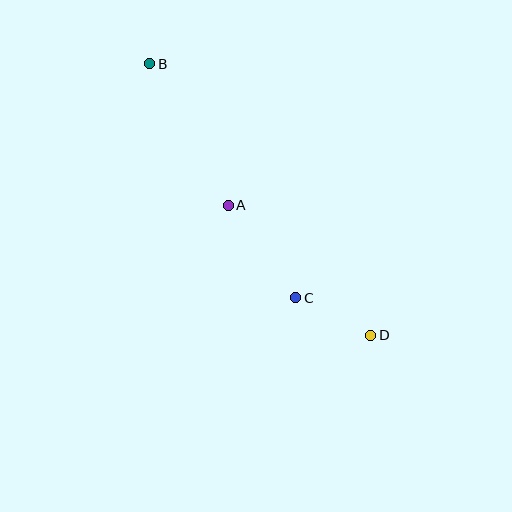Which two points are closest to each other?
Points C and D are closest to each other.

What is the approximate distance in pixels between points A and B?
The distance between A and B is approximately 162 pixels.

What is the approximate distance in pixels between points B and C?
The distance between B and C is approximately 276 pixels.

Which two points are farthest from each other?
Points B and D are farthest from each other.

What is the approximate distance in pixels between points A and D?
The distance between A and D is approximately 193 pixels.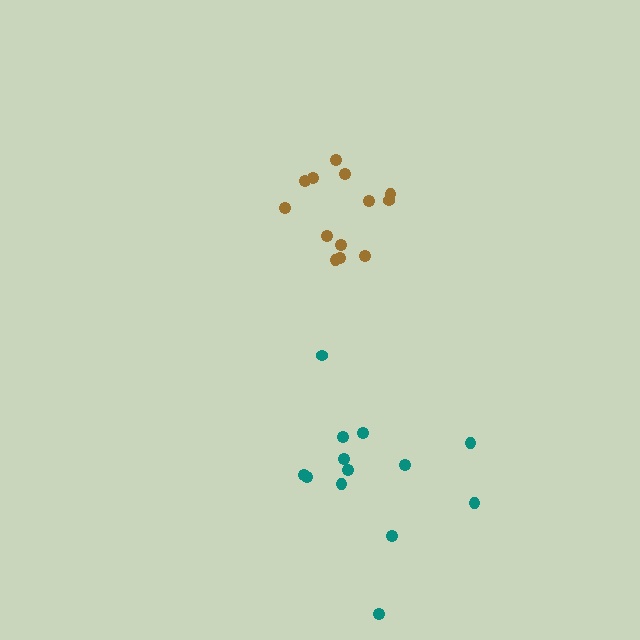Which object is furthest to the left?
The brown cluster is leftmost.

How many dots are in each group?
Group 1: 13 dots, Group 2: 13 dots (26 total).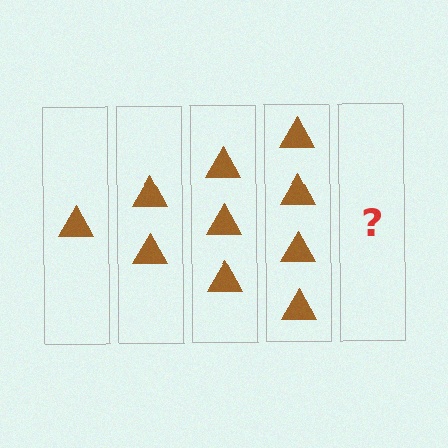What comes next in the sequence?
The next element should be 5 triangles.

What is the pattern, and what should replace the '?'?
The pattern is that each step adds one more triangle. The '?' should be 5 triangles.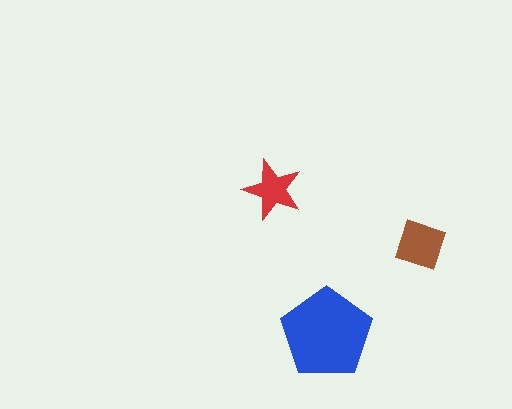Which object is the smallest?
The red star.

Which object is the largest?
The blue pentagon.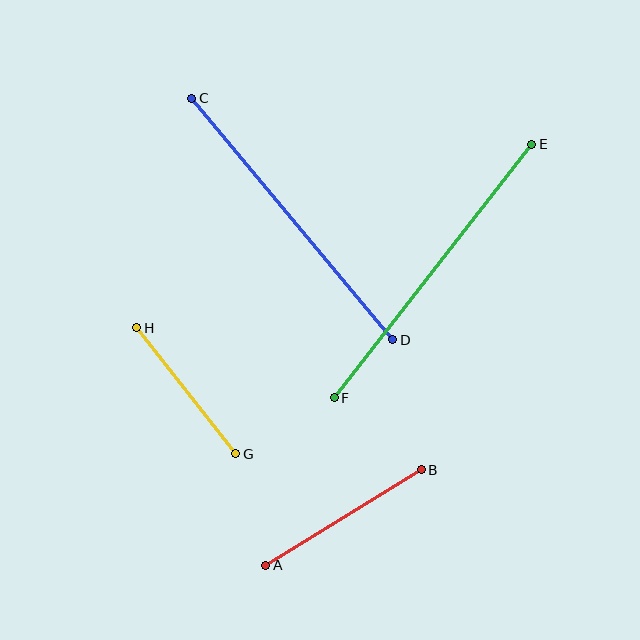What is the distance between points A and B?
The distance is approximately 183 pixels.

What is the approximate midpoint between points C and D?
The midpoint is at approximately (292, 219) pixels.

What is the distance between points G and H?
The distance is approximately 161 pixels.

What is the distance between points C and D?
The distance is approximately 314 pixels.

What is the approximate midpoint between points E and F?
The midpoint is at approximately (433, 271) pixels.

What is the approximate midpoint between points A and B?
The midpoint is at approximately (344, 518) pixels.